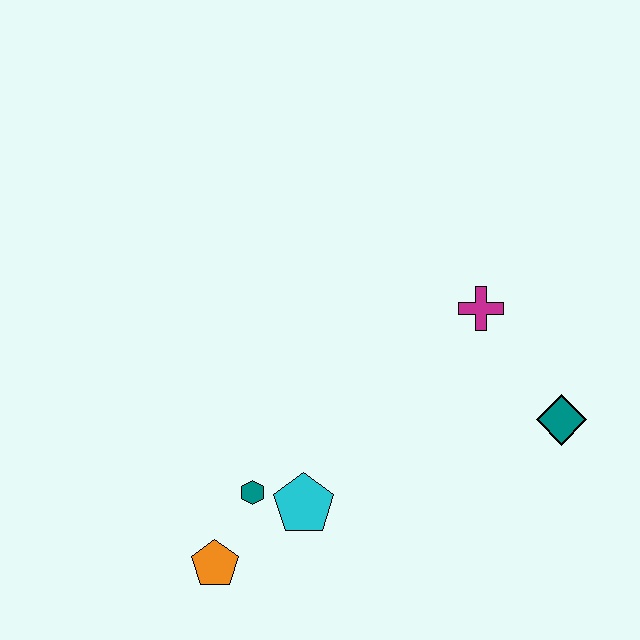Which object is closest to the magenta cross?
The teal diamond is closest to the magenta cross.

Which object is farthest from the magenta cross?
The orange pentagon is farthest from the magenta cross.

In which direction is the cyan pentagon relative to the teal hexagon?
The cyan pentagon is to the right of the teal hexagon.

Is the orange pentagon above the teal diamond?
No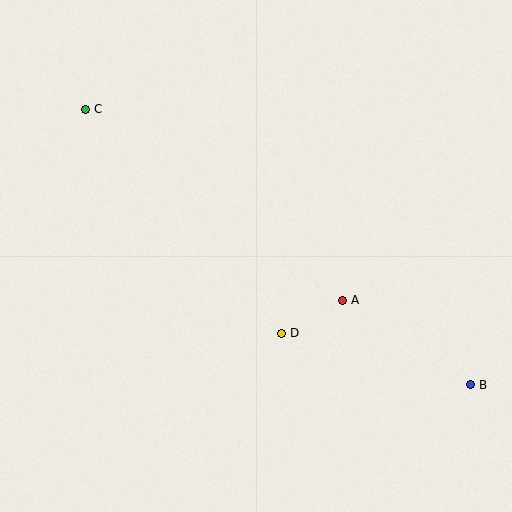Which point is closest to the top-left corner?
Point C is closest to the top-left corner.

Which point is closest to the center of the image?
Point D at (282, 333) is closest to the center.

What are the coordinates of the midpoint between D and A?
The midpoint between D and A is at (312, 317).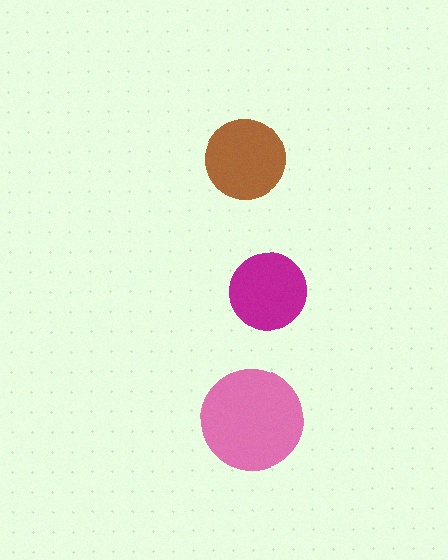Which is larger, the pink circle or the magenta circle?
The pink one.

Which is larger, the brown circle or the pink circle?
The pink one.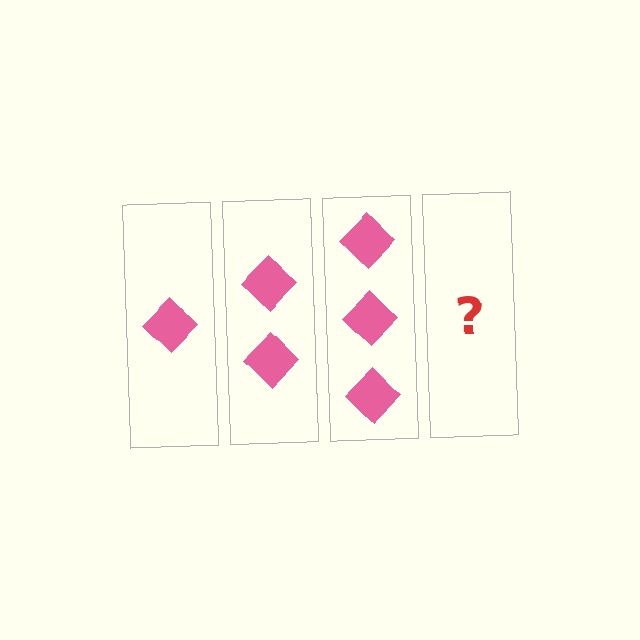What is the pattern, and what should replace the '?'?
The pattern is that each step adds one more diamond. The '?' should be 4 diamonds.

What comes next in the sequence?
The next element should be 4 diamonds.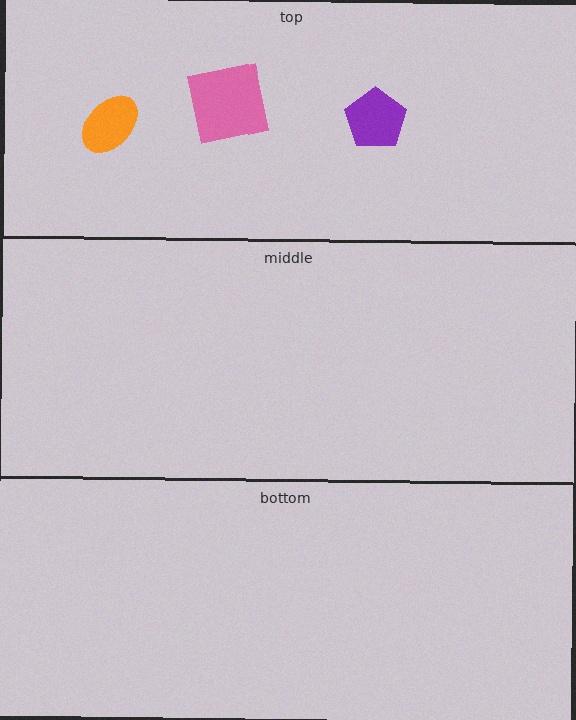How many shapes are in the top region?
3.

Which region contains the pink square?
The top region.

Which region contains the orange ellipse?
The top region.